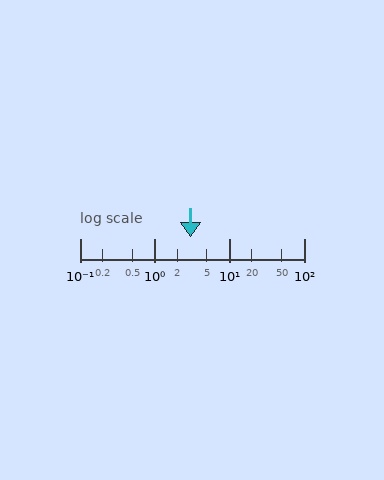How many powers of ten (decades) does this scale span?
The scale spans 3 decades, from 0.1 to 100.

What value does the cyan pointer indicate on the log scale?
The pointer indicates approximately 3.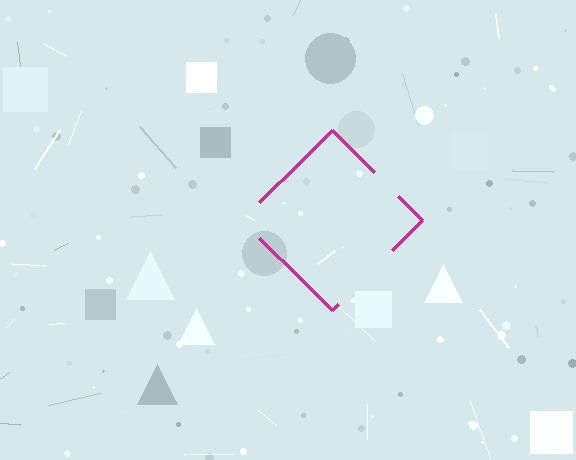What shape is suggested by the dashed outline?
The dashed outline suggests a diamond.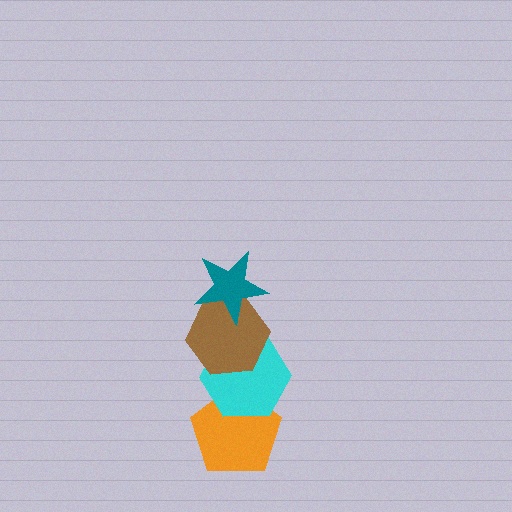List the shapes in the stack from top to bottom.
From top to bottom: the teal star, the brown hexagon, the cyan hexagon, the orange pentagon.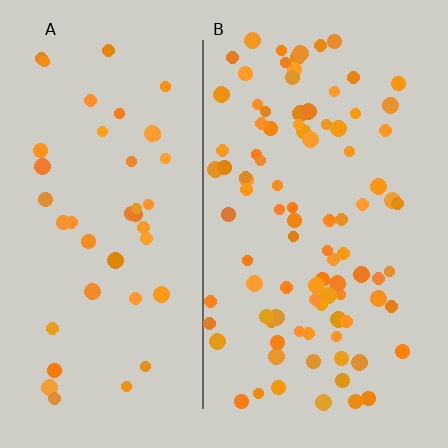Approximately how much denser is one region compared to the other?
Approximately 2.2× — region B over region A.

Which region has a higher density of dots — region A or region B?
B (the right).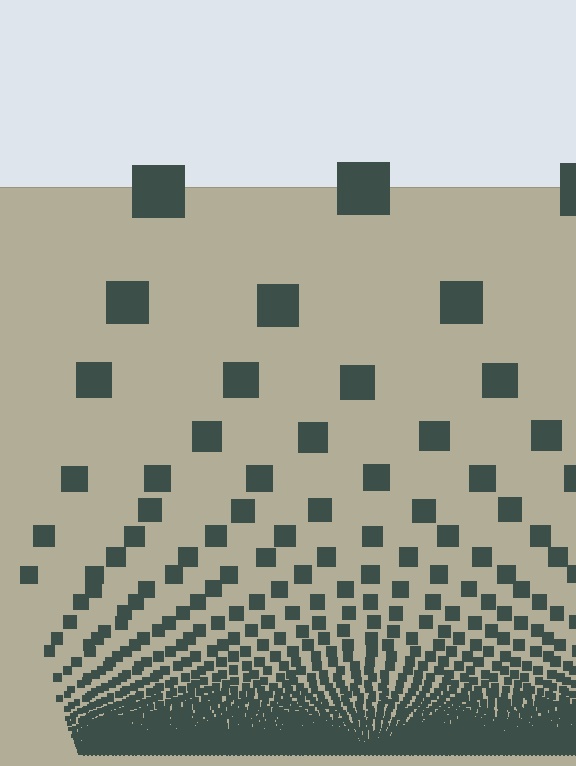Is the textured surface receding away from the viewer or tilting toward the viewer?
The surface appears to tilt toward the viewer. Texture elements get larger and sparser toward the top.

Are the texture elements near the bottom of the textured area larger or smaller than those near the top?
Smaller. The gradient is inverted — elements near the bottom are smaller and denser.